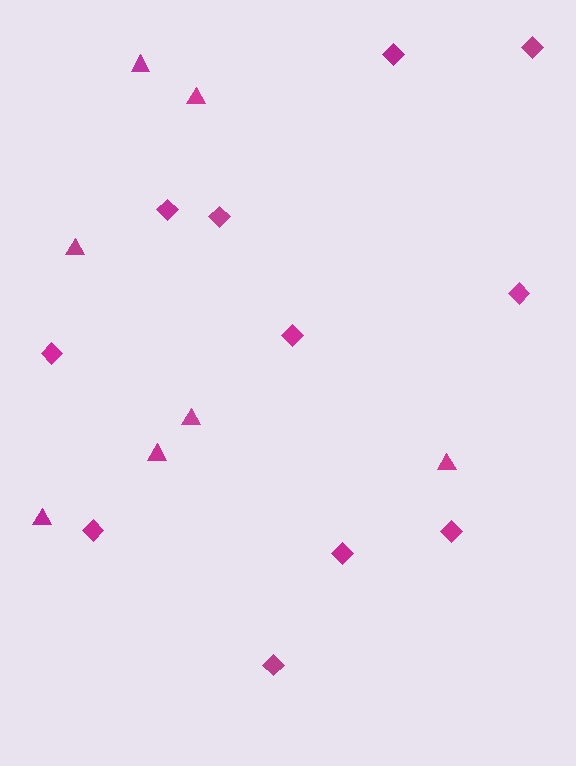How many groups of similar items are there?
There are 2 groups: one group of triangles (7) and one group of diamonds (11).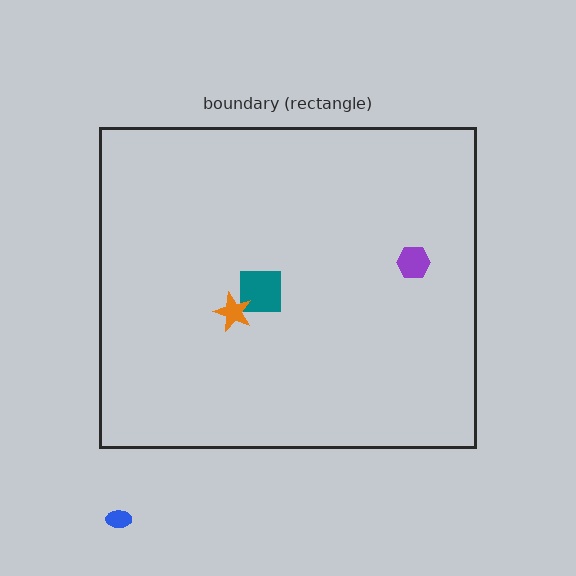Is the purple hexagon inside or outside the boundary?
Inside.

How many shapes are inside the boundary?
3 inside, 1 outside.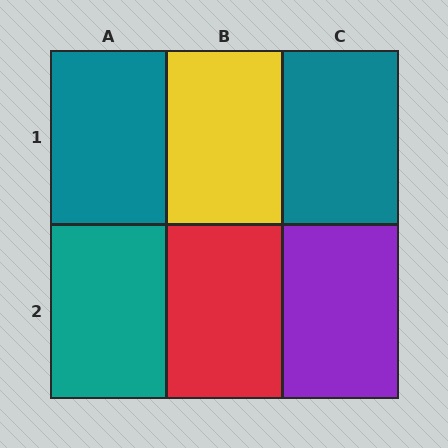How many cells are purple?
1 cell is purple.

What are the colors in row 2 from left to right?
Teal, red, purple.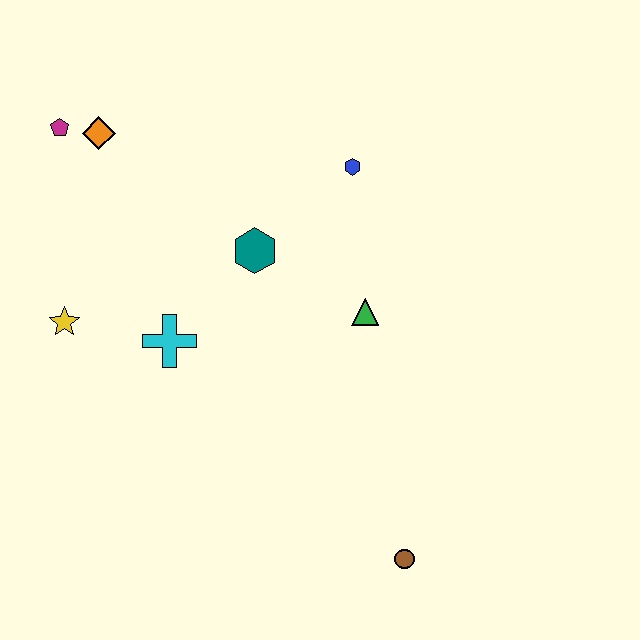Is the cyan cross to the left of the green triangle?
Yes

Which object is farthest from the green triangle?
The magenta pentagon is farthest from the green triangle.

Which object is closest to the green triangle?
The teal hexagon is closest to the green triangle.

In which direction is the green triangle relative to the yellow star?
The green triangle is to the right of the yellow star.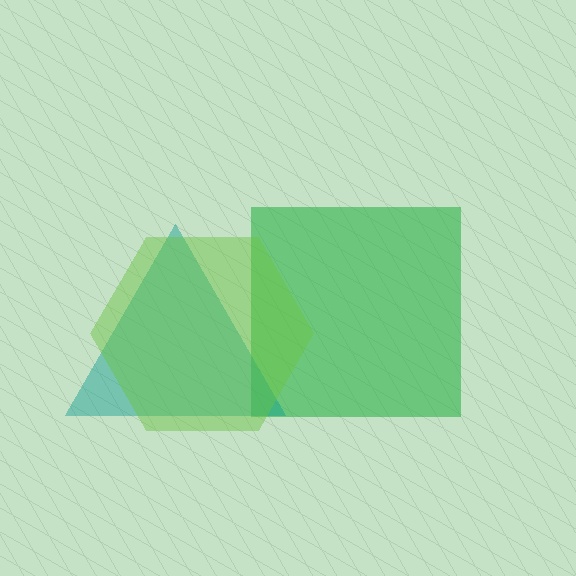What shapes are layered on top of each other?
The layered shapes are: a green square, a teal triangle, a lime hexagon.